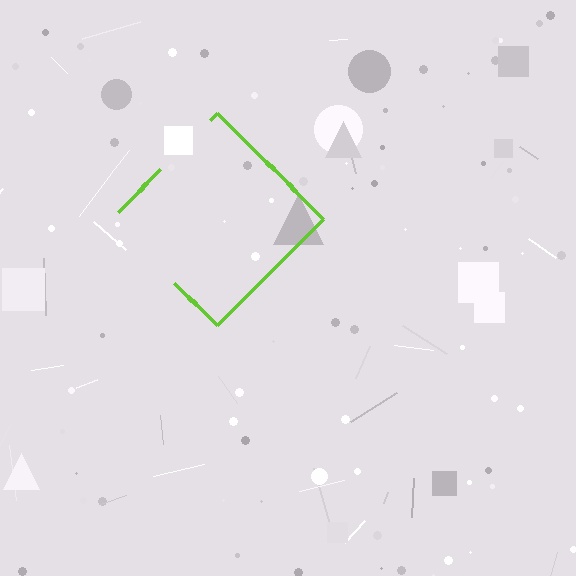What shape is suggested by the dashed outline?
The dashed outline suggests a diamond.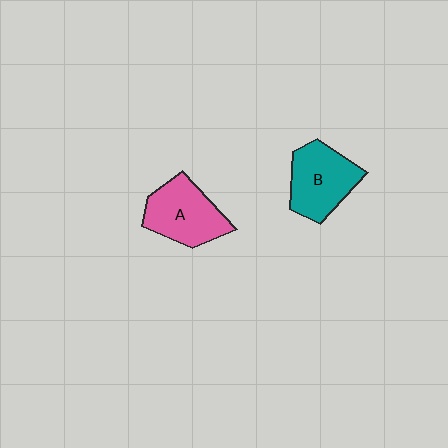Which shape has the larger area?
Shape A (pink).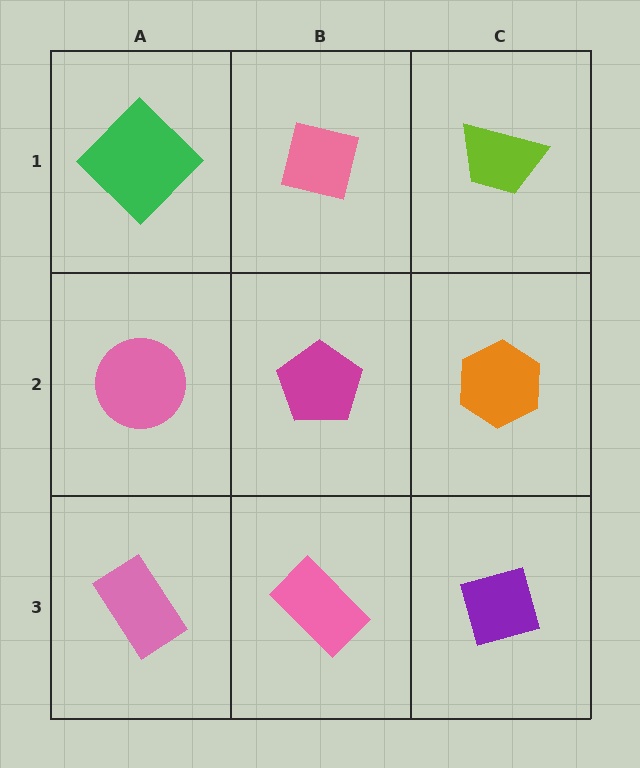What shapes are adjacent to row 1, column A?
A pink circle (row 2, column A), a pink square (row 1, column B).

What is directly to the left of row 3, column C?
A pink rectangle.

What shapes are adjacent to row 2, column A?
A green diamond (row 1, column A), a pink rectangle (row 3, column A), a magenta pentagon (row 2, column B).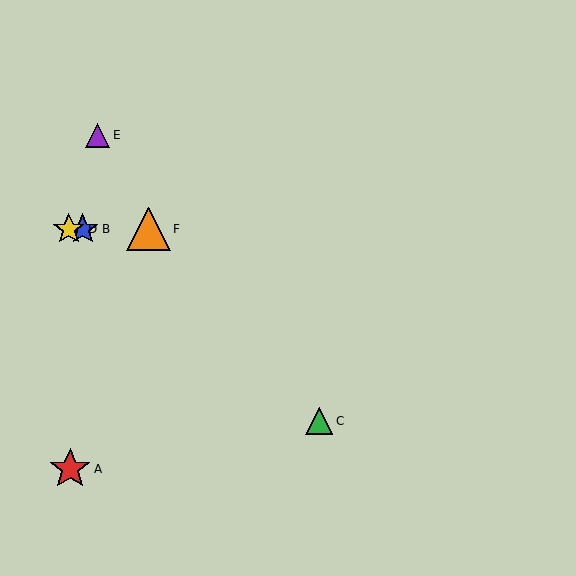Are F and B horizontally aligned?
Yes, both are at y≈229.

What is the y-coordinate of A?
Object A is at y≈469.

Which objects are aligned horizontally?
Objects B, D, F are aligned horizontally.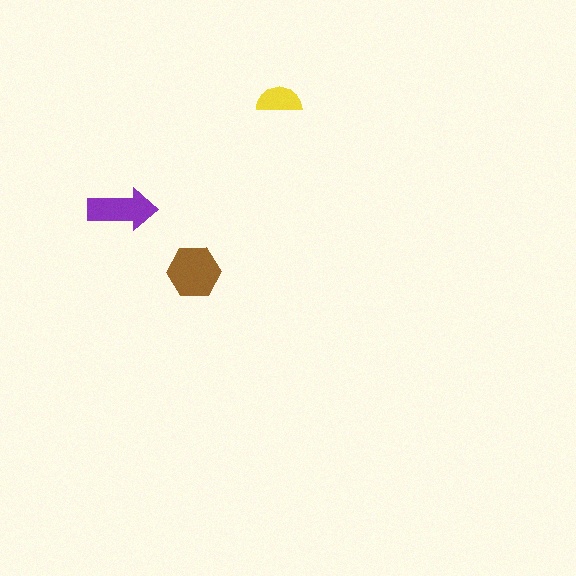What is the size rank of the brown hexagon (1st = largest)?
1st.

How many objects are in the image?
There are 3 objects in the image.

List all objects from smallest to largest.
The yellow semicircle, the purple arrow, the brown hexagon.